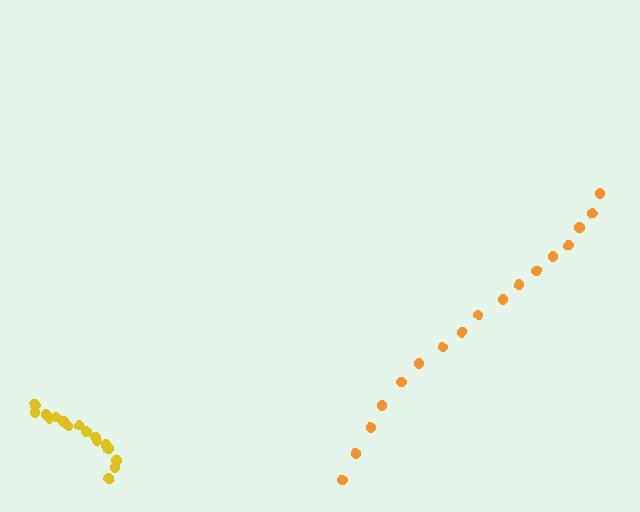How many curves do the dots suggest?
There are 2 distinct paths.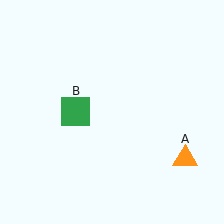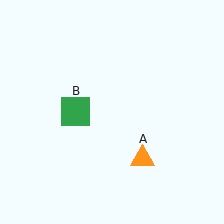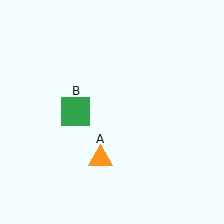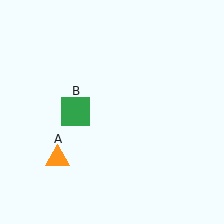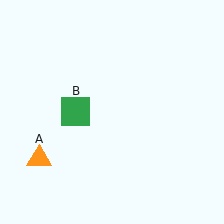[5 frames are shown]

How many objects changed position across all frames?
1 object changed position: orange triangle (object A).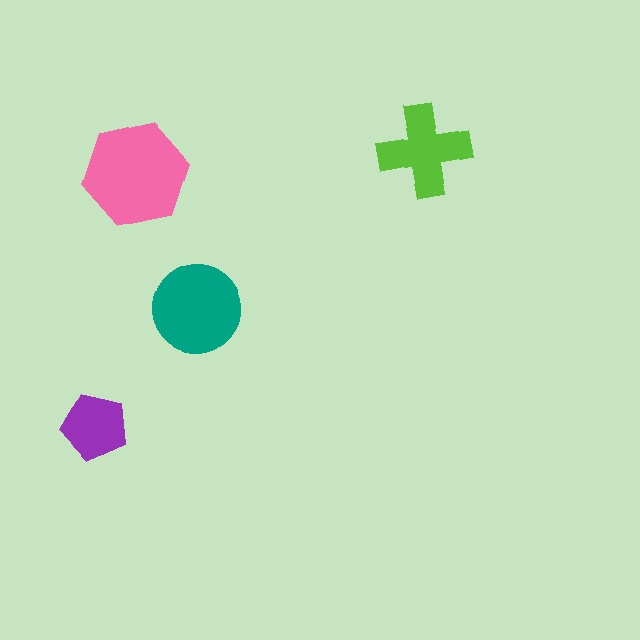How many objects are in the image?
There are 4 objects in the image.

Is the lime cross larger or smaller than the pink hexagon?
Smaller.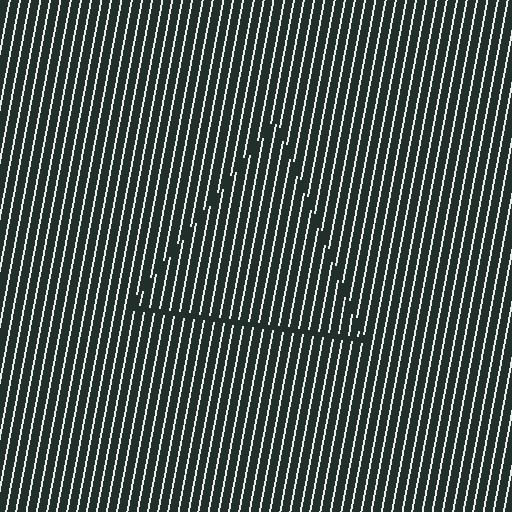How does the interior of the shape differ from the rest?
The interior of the shape contains the same grating, shifted by half a period — the contour is defined by the phase discontinuity where line-ends from the inner and outer gratings abut.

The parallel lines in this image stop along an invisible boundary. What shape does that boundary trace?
An illusory triangle. The interior of the shape contains the same grating, shifted by half a period — the contour is defined by the phase discontinuity where line-ends from the inner and outer gratings abut.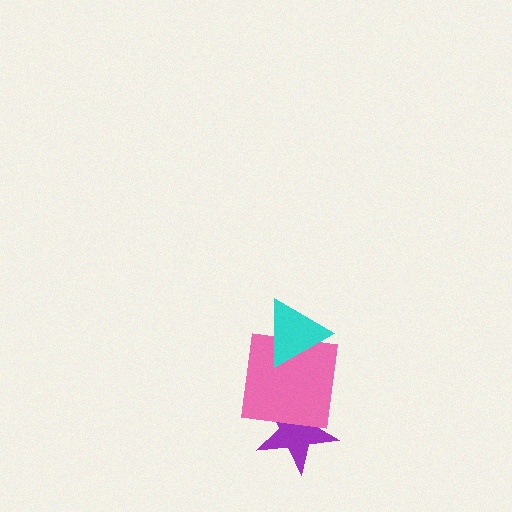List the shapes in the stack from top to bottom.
From top to bottom: the cyan triangle, the pink square, the purple star.